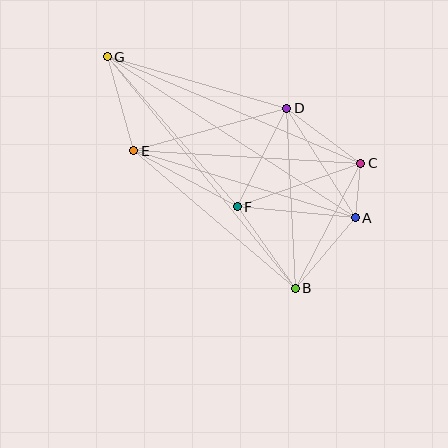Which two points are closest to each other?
Points A and C are closest to each other.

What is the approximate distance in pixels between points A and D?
The distance between A and D is approximately 129 pixels.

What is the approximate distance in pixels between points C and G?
The distance between C and G is approximately 275 pixels.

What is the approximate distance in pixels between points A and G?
The distance between A and G is approximately 296 pixels.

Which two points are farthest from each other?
Points B and G are farthest from each other.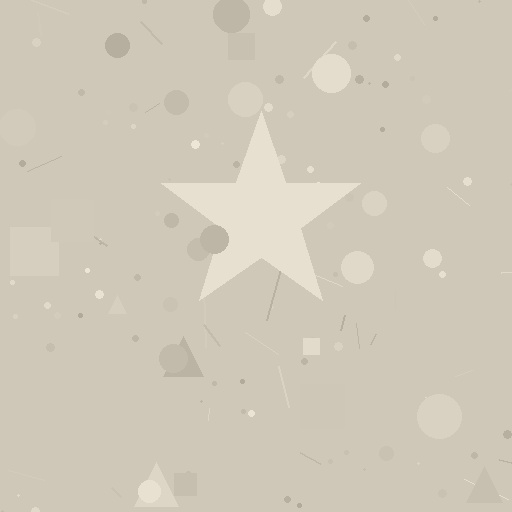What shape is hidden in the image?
A star is hidden in the image.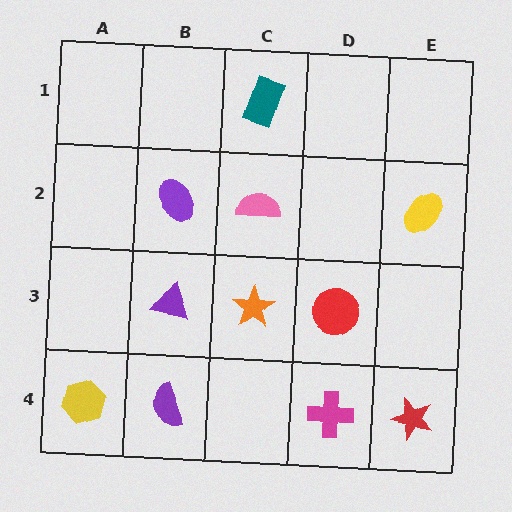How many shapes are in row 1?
1 shape.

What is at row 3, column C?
An orange star.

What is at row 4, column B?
A purple semicircle.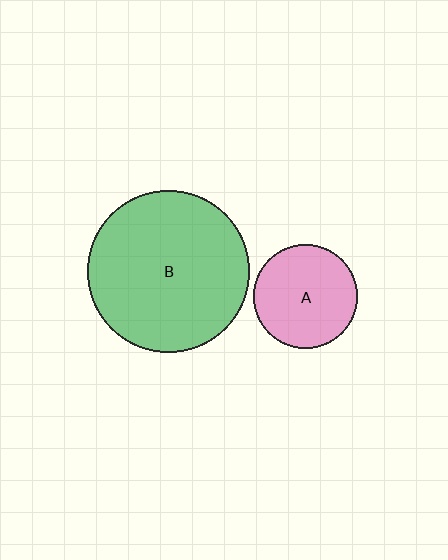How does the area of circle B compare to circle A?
Approximately 2.4 times.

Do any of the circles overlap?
No, none of the circles overlap.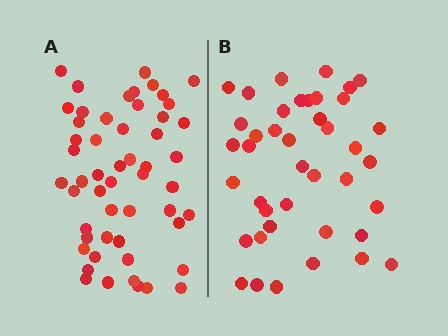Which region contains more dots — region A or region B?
Region A (the left region) has more dots.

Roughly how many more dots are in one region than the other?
Region A has roughly 12 or so more dots than region B.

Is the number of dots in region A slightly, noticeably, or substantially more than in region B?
Region A has noticeably more, but not dramatically so. The ratio is roughly 1.3 to 1.